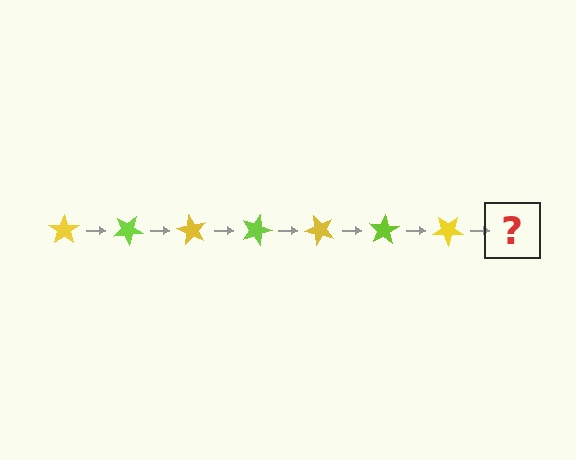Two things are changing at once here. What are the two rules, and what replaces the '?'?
The two rules are that it rotates 30 degrees each step and the color cycles through yellow and lime. The '?' should be a lime star, rotated 210 degrees from the start.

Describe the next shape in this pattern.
It should be a lime star, rotated 210 degrees from the start.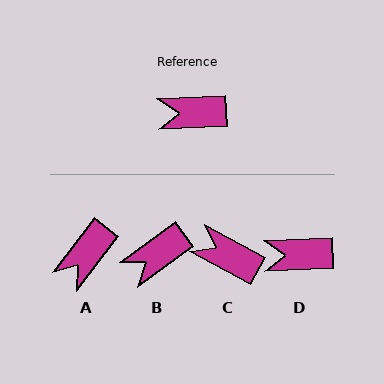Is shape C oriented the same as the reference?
No, it is off by about 31 degrees.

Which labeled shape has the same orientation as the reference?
D.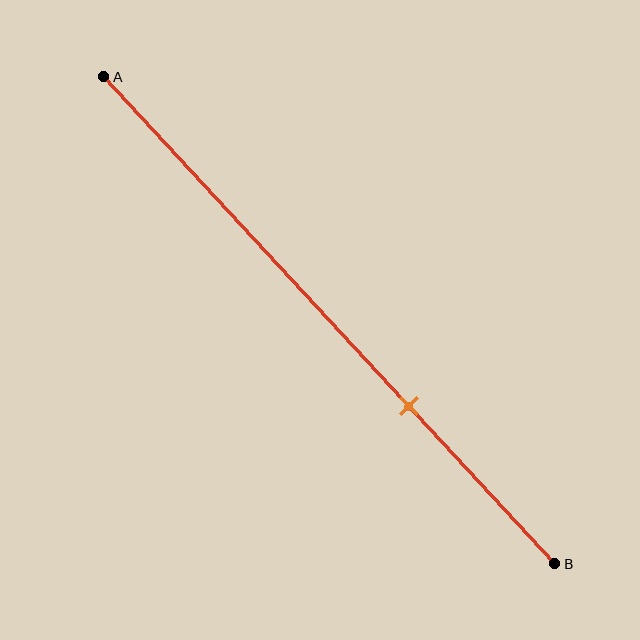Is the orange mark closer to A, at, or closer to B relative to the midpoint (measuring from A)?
The orange mark is closer to point B than the midpoint of segment AB.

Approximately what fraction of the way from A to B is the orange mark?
The orange mark is approximately 70% of the way from A to B.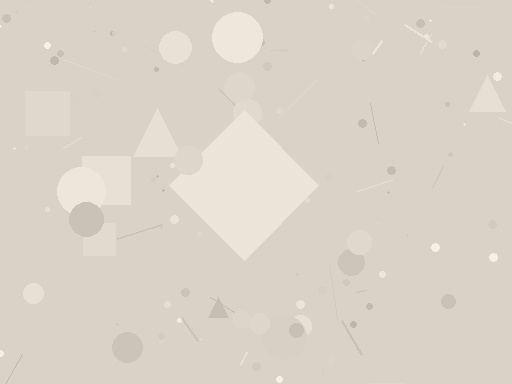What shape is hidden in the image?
A diamond is hidden in the image.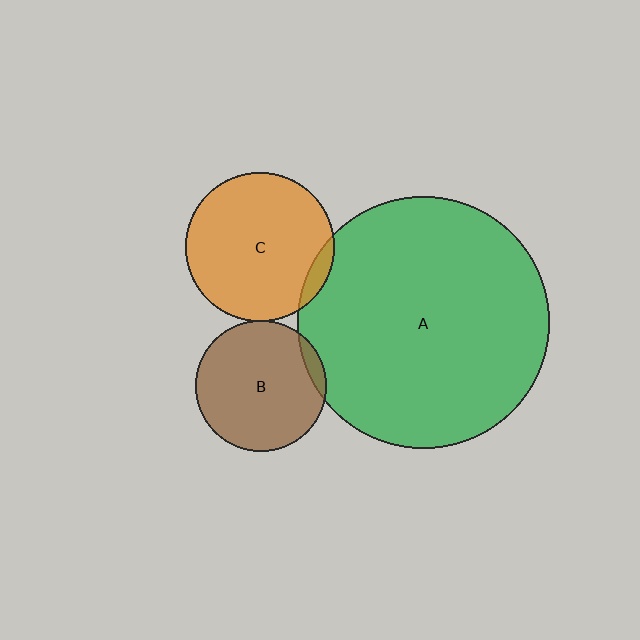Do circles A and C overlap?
Yes.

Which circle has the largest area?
Circle A (green).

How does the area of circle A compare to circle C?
Approximately 2.8 times.